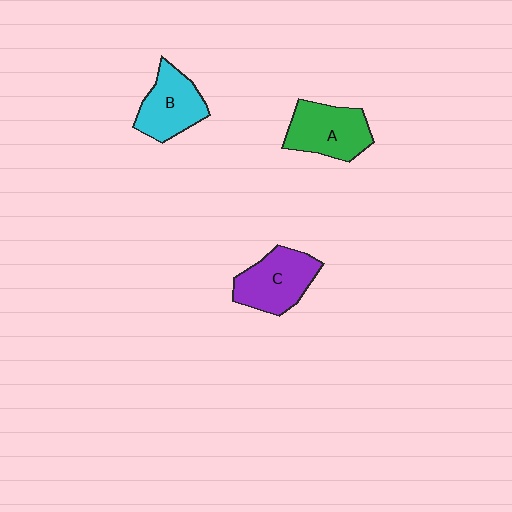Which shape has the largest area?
Shape C (purple).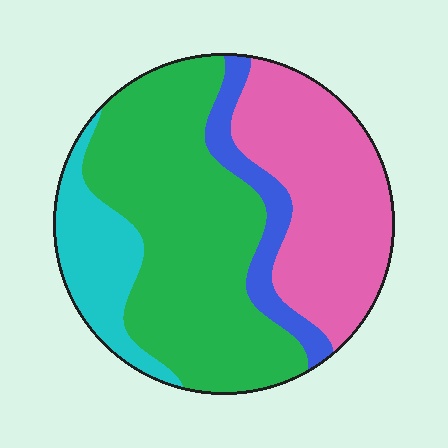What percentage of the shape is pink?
Pink takes up about one third (1/3) of the shape.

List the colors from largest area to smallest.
From largest to smallest: green, pink, cyan, blue.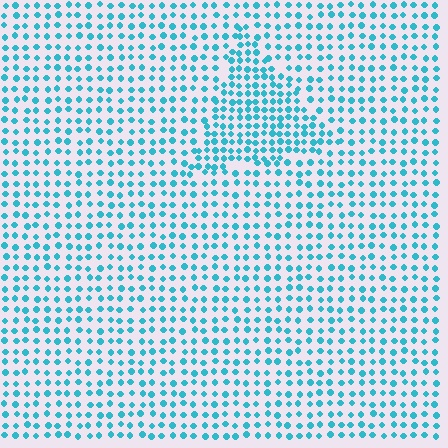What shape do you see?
I see a triangle.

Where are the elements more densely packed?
The elements are more densely packed inside the triangle boundary.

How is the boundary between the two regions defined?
The boundary is defined by a change in element density (approximately 1.7x ratio). All elements are the same color, size, and shape.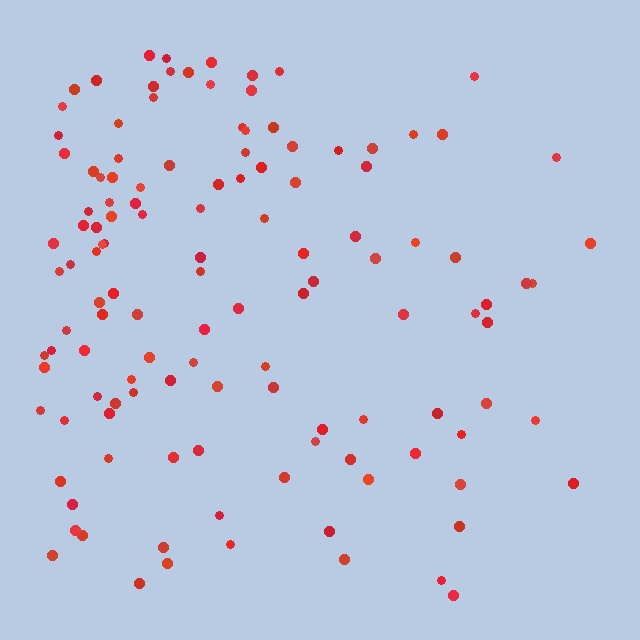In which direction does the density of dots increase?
From right to left, with the left side densest.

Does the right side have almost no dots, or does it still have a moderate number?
Still a moderate number, just noticeably fewer than the left.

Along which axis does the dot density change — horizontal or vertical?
Horizontal.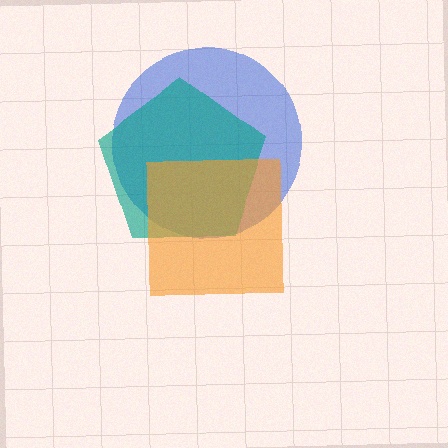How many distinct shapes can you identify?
There are 3 distinct shapes: a blue circle, a teal pentagon, an orange square.